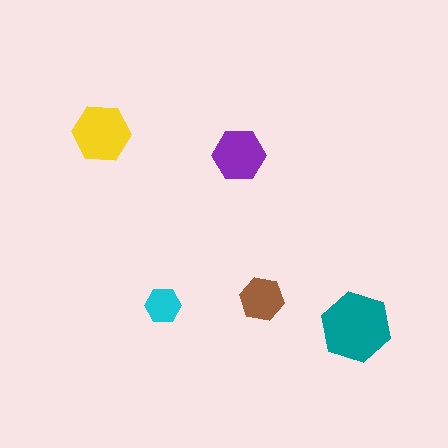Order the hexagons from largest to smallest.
the teal one, the yellow one, the purple one, the brown one, the cyan one.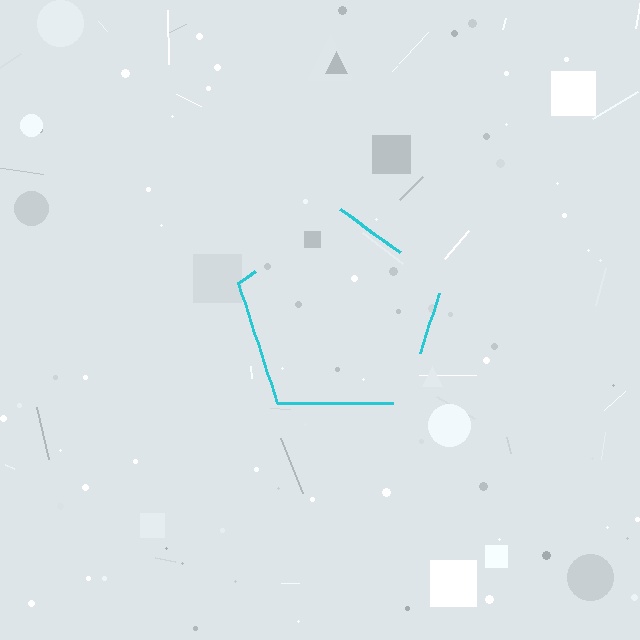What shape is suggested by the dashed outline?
The dashed outline suggests a pentagon.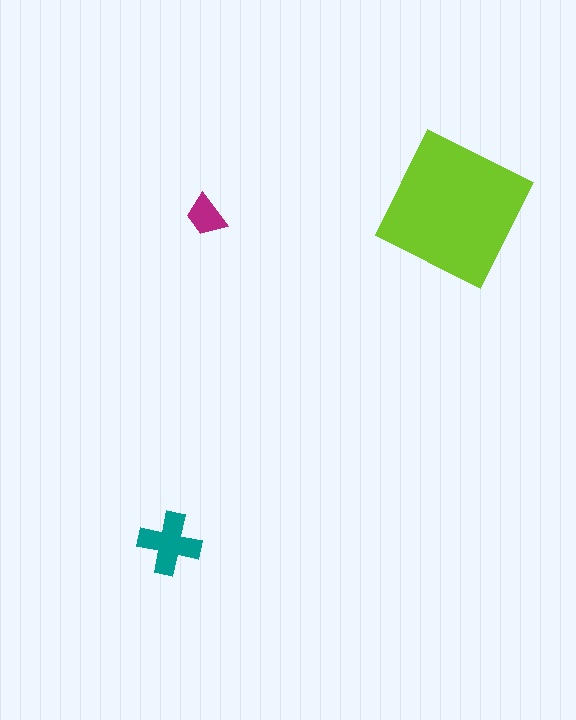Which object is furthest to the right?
The lime square is rightmost.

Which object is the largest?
The lime square.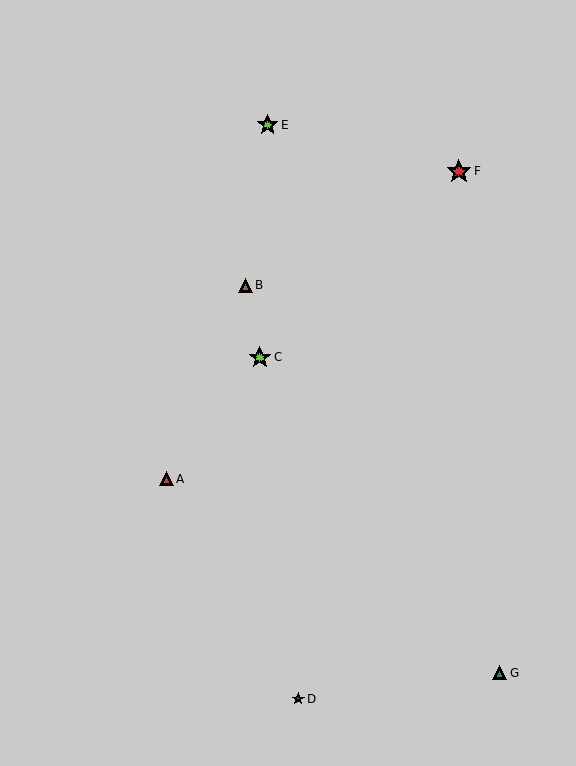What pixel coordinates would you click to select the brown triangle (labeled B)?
Click at (245, 285) to select the brown triangle B.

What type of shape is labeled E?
Shape E is a lime star.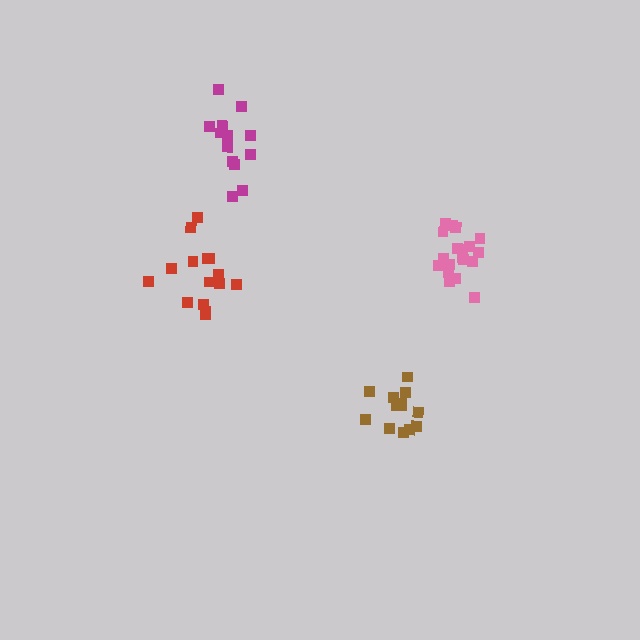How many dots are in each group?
Group 1: 13 dots, Group 2: 19 dots, Group 3: 14 dots, Group 4: 16 dots (62 total).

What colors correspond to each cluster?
The clusters are colored: brown, pink, magenta, red.